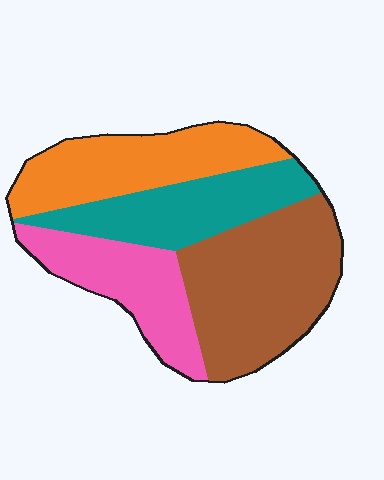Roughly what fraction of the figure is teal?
Teal covers roughly 20% of the figure.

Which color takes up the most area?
Brown, at roughly 35%.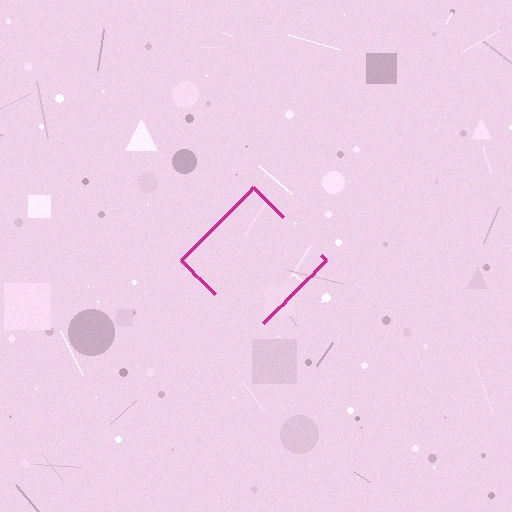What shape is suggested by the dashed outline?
The dashed outline suggests a diamond.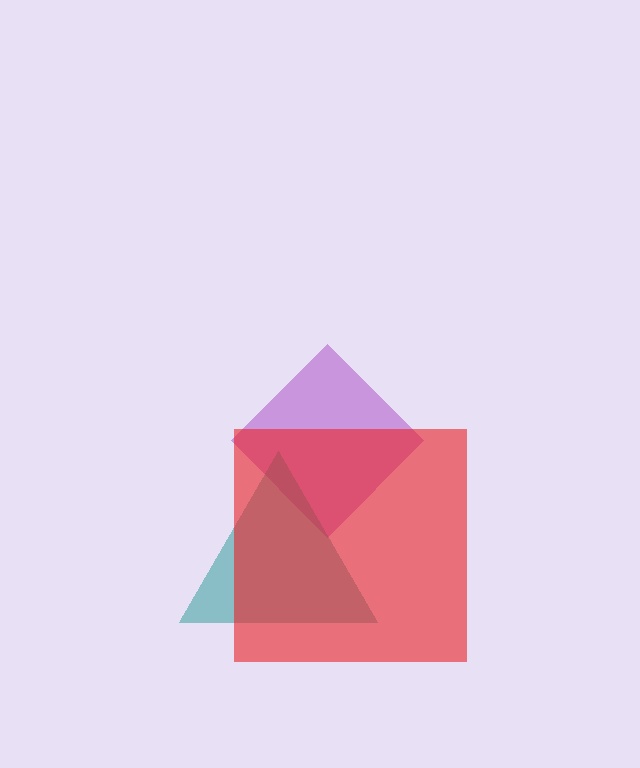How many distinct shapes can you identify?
There are 3 distinct shapes: a purple diamond, a teal triangle, a red square.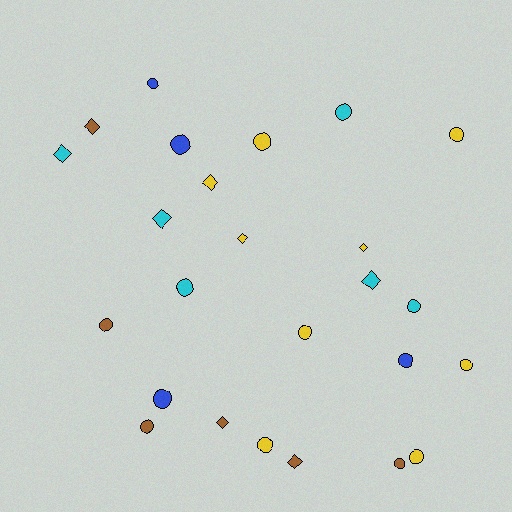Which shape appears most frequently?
Circle, with 16 objects.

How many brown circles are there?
There are 3 brown circles.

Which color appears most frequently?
Yellow, with 9 objects.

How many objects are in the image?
There are 25 objects.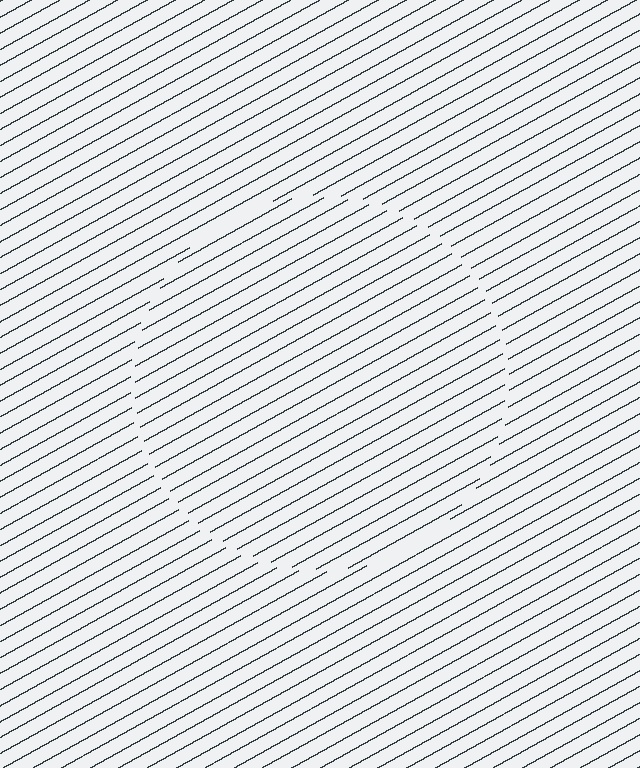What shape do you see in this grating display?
An illusory circle. The interior of the shape contains the same grating, shifted by half a period — the contour is defined by the phase discontinuity where line-ends from the inner and outer gratings abut.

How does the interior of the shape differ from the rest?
The interior of the shape contains the same grating, shifted by half a period — the contour is defined by the phase discontinuity where line-ends from the inner and outer gratings abut.